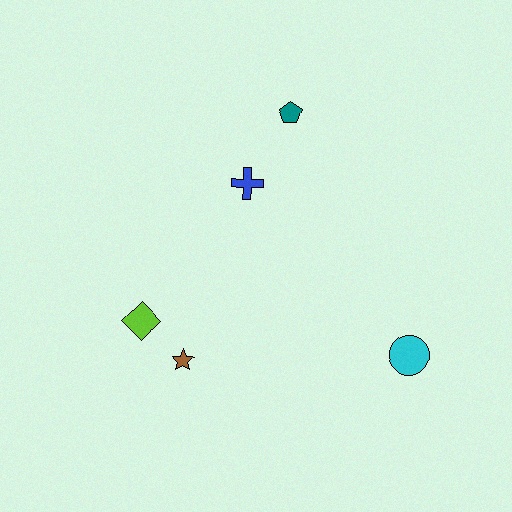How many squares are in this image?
There are no squares.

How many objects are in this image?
There are 5 objects.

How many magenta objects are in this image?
There are no magenta objects.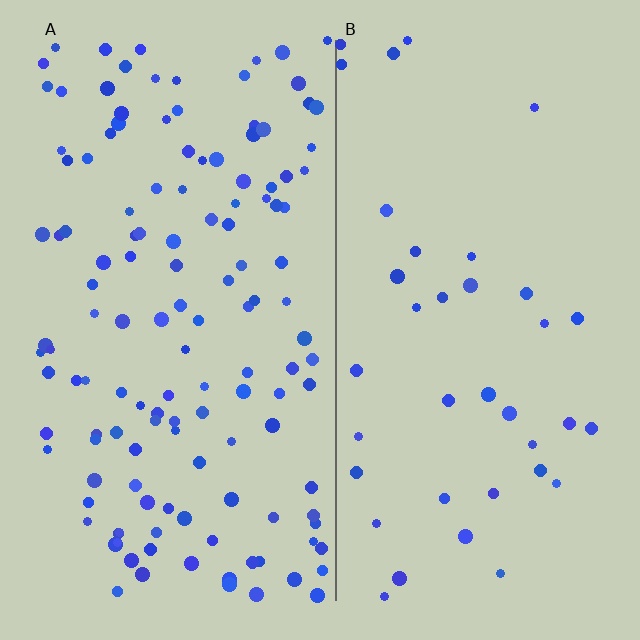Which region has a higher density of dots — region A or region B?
A (the left).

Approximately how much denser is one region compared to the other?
Approximately 3.6× — region A over region B.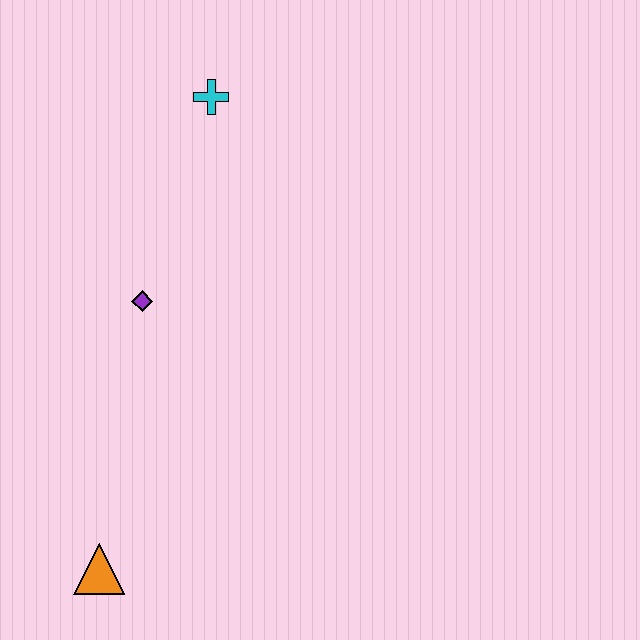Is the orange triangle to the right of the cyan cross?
No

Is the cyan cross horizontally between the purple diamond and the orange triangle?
No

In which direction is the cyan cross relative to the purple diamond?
The cyan cross is above the purple diamond.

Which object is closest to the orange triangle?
The purple diamond is closest to the orange triangle.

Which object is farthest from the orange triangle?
The cyan cross is farthest from the orange triangle.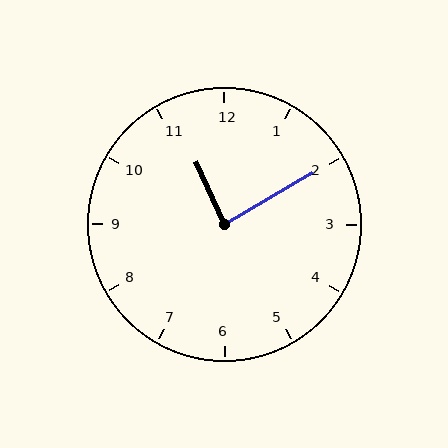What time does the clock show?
11:10.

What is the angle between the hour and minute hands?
Approximately 85 degrees.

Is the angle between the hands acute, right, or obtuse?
It is right.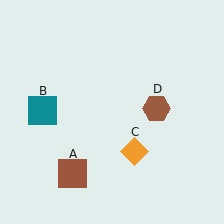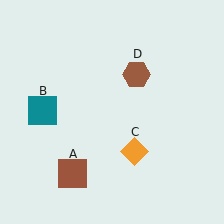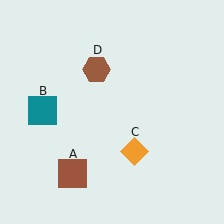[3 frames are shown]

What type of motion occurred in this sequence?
The brown hexagon (object D) rotated counterclockwise around the center of the scene.